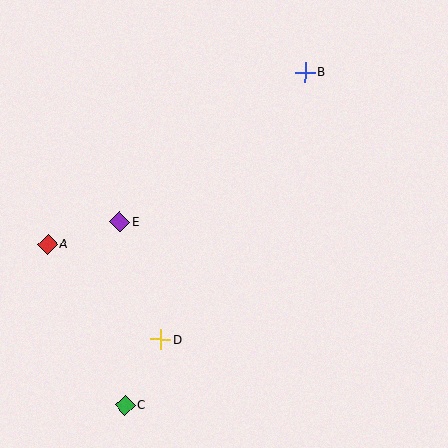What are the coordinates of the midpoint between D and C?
The midpoint between D and C is at (143, 372).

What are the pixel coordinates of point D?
Point D is at (161, 339).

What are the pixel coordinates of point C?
Point C is at (125, 405).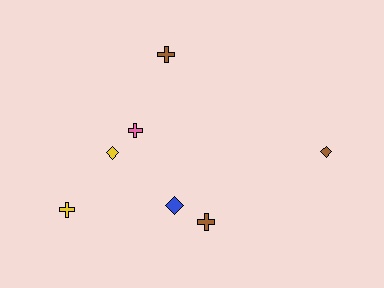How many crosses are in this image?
There are 4 crosses.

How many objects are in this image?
There are 7 objects.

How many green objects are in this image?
There are no green objects.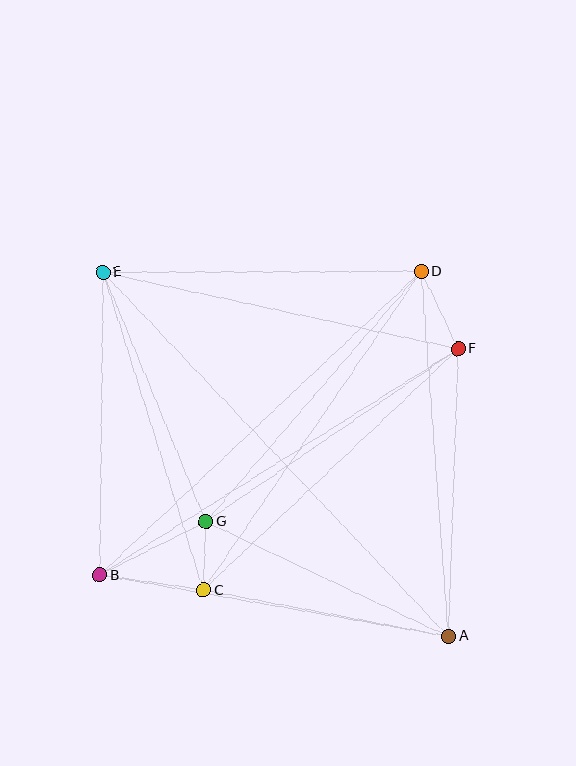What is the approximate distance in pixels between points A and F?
The distance between A and F is approximately 288 pixels.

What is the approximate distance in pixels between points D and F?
The distance between D and F is approximately 86 pixels.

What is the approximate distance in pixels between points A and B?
The distance between A and B is approximately 354 pixels.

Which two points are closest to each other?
Points C and G are closest to each other.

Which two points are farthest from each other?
Points A and E are farthest from each other.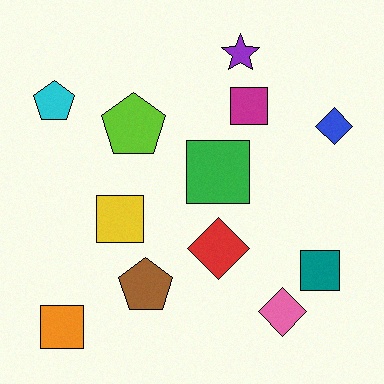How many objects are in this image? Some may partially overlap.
There are 12 objects.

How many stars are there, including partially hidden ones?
There is 1 star.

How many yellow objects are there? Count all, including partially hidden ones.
There is 1 yellow object.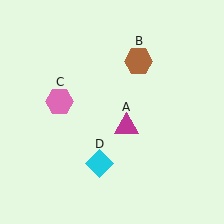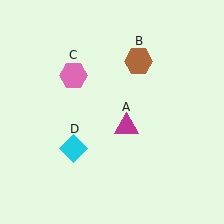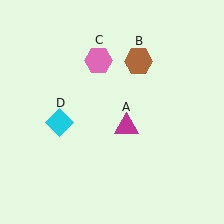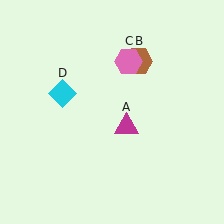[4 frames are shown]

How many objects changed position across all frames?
2 objects changed position: pink hexagon (object C), cyan diamond (object D).